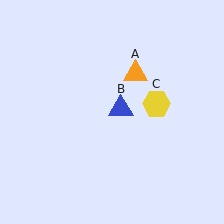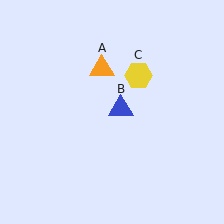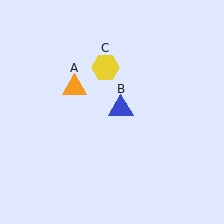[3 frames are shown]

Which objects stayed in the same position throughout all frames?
Blue triangle (object B) remained stationary.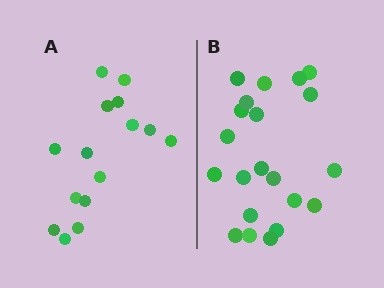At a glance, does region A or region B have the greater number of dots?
Region B (the right region) has more dots.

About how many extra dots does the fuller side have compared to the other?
Region B has about 6 more dots than region A.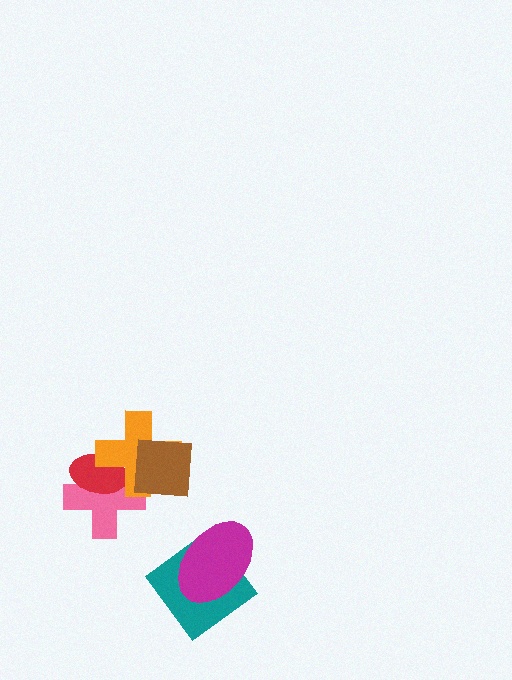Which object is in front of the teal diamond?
The magenta ellipse is in front of the teal diamond.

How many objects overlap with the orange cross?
3 objects overlap with the orange cross.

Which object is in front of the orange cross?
The brown square is in front of the orange cross.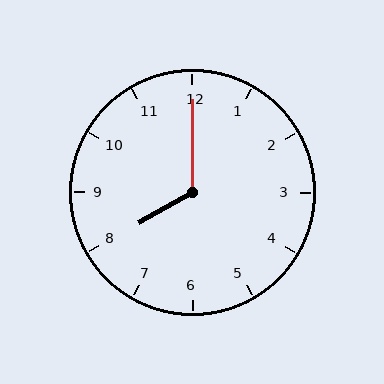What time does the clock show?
8:00.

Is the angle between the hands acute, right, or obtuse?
It is obtuse.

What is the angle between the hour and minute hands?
Approximately 120 degrees.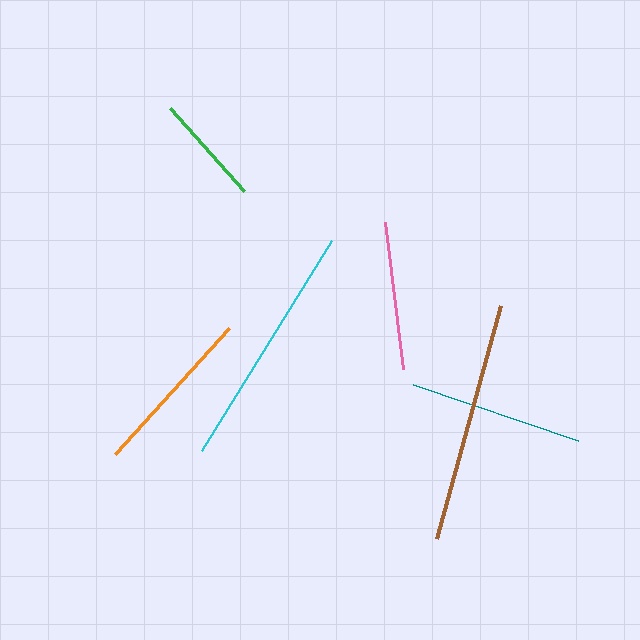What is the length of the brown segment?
The brown segment is approximately 242 pixels long.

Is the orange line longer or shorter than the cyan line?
The cyan line is longer than the orange line.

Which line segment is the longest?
The cyan line is the longest at approximately 248 pixels.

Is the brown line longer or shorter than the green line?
The brown line is longer than the green line.